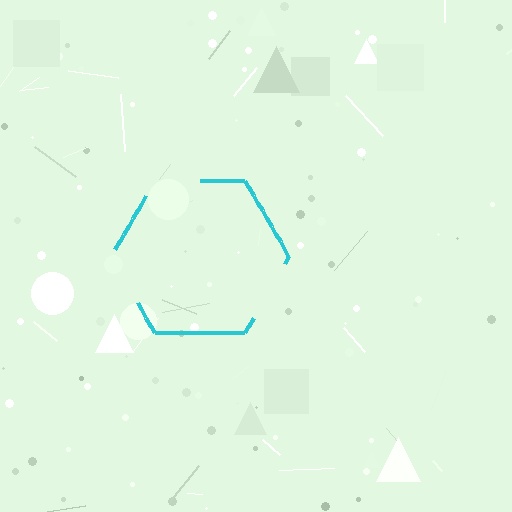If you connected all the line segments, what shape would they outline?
They would outline a hexagon.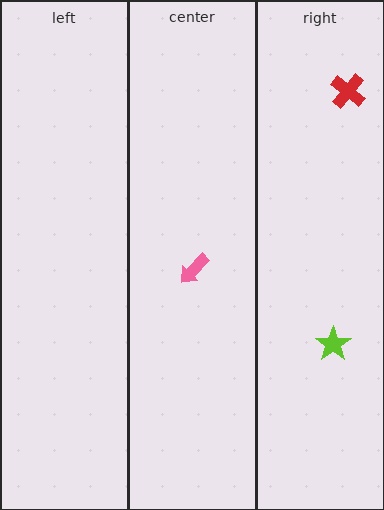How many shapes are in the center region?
1.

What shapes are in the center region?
The pink arrow.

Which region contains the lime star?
The right region.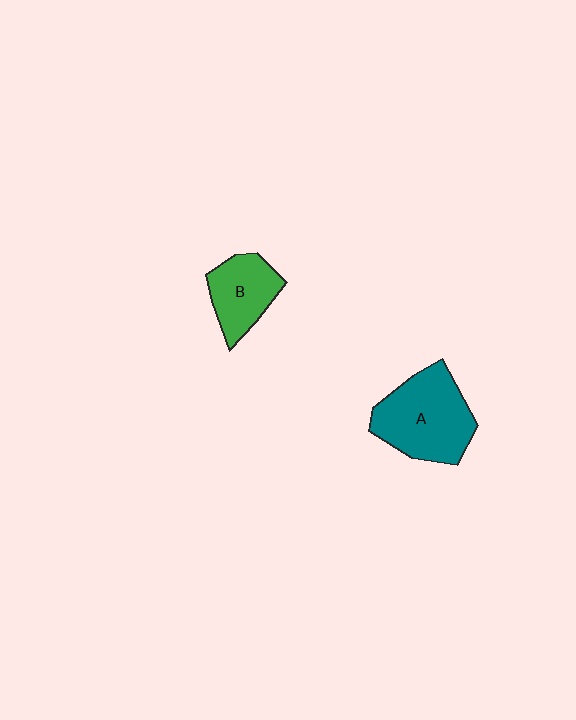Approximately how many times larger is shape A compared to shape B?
Approximately 1.6 times.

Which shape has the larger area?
Shape A (teal).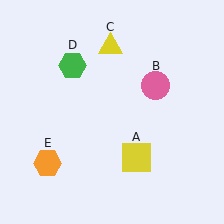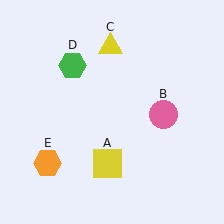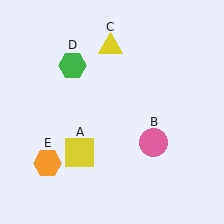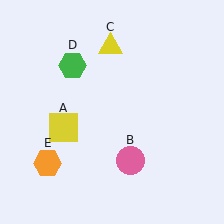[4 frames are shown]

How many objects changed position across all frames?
2 objects changed position: yellow square (object A), pink circle (object B).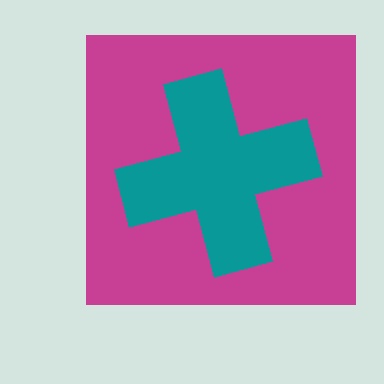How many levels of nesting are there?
2.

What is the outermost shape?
The magenta square.